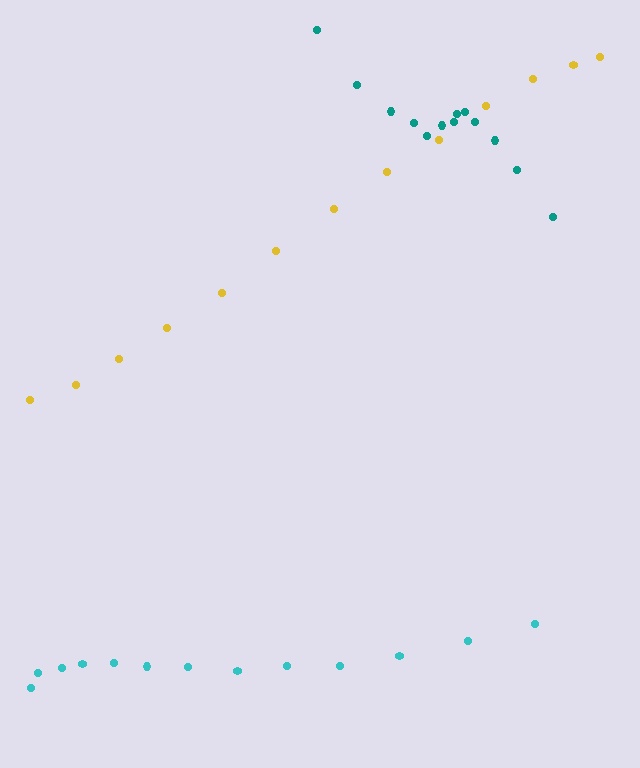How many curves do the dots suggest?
There are 3 distinct paths.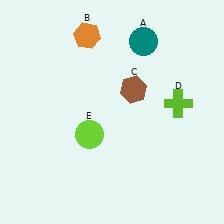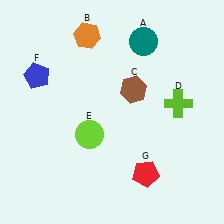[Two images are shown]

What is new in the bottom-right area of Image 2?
A red pentagon (G) was added in the bottom-right area of Image 2.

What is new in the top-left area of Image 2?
A blue pentagon (F) was added in the top-left area of Image 2.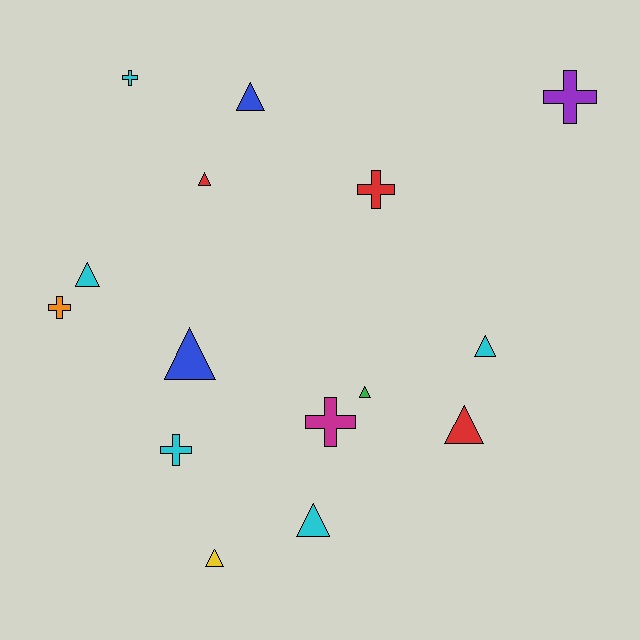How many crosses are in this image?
There are 6 crosses.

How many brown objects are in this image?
There are no brown objects.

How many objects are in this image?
There are 15 objects.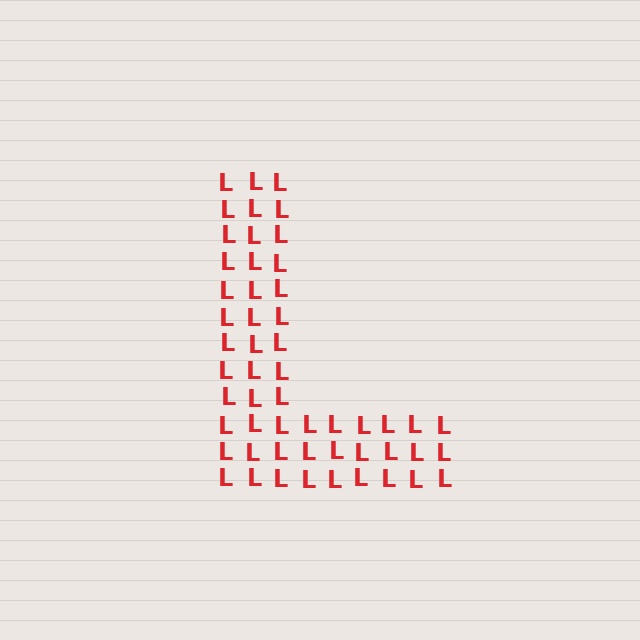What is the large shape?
The large shape is the letter L.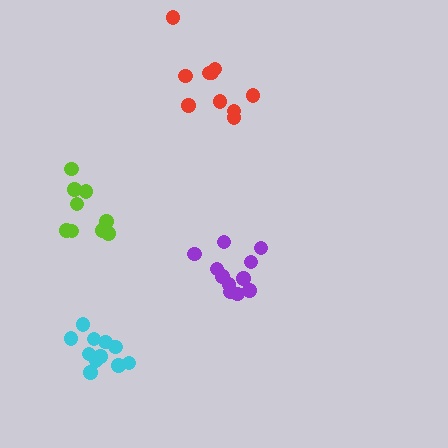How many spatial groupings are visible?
There are 4 spatial groupings.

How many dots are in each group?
Group 1: 11 dots, Group 2: 11 dots, Group 3: 9 dots, Group 4: 10 dots (41 total).